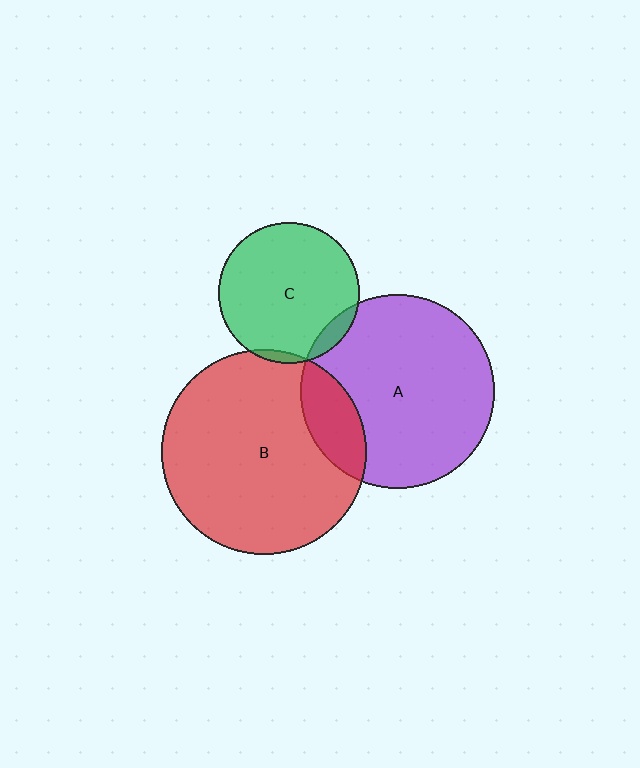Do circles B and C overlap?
Yes.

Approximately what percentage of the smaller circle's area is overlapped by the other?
Approximately 5%.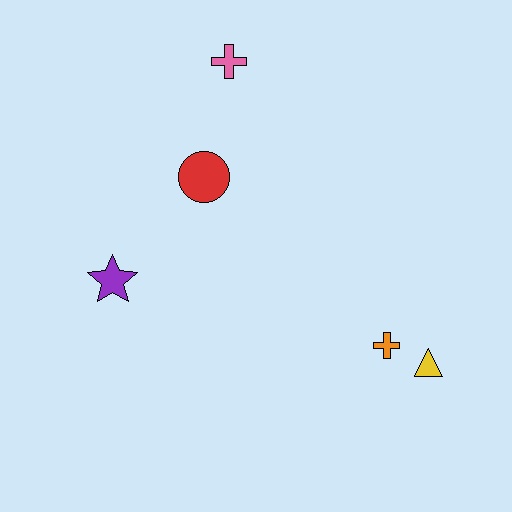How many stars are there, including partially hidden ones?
There is 1 star.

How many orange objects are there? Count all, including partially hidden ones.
There is 1 orange object.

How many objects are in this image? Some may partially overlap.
There are 5 objects.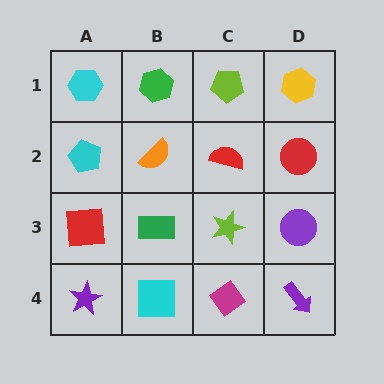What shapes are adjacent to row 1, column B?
An orange semicircle (row 2, column B), a cyan hexagon (row 1, column A), a lime pentagon (row 1, column C).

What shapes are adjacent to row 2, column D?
A yellow hexagon (row 1, column D), a purple circle (row 3, column D), a red semicircle (row 2, column C).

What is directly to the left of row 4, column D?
A magenta diamond.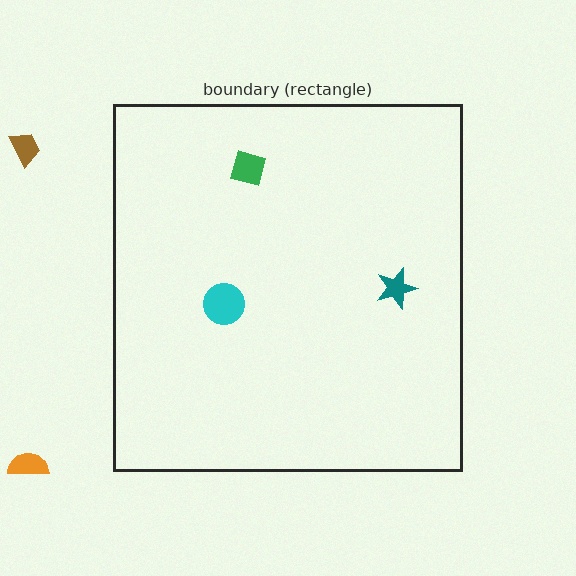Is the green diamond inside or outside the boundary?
Inside.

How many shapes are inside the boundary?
3 inside, 2 outside.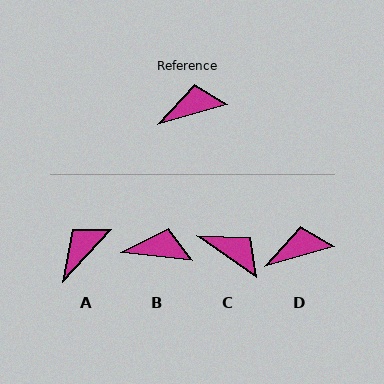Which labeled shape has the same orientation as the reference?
D.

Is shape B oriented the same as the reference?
No, it is off by about 22 degrees.